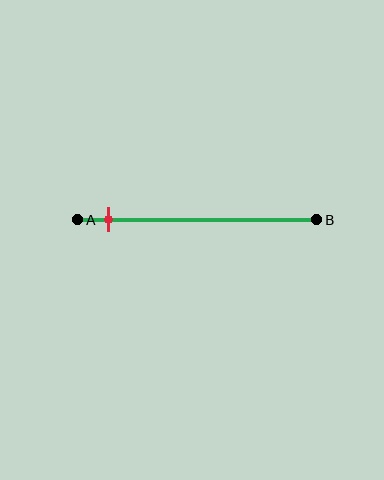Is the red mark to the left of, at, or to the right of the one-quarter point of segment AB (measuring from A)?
The red mark is to the left of the one-quarter point of segment AB.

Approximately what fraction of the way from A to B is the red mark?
The red mark is approximately 15% of the way from A to B.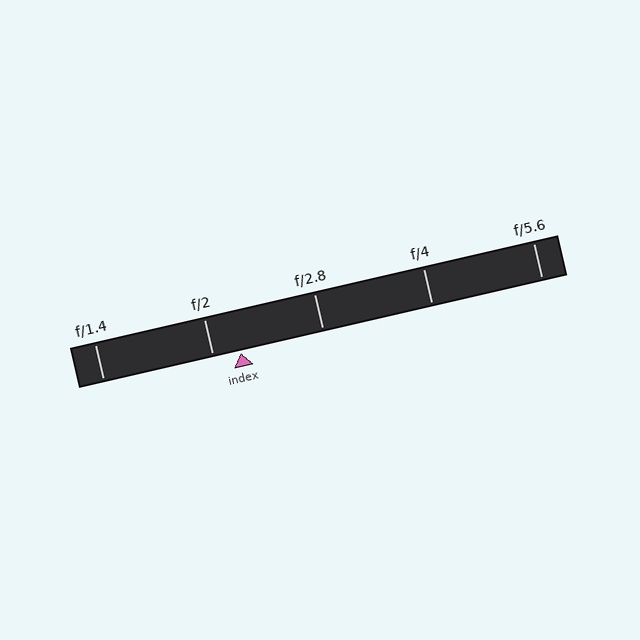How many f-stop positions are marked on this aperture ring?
There are 5 f-stop positions marked.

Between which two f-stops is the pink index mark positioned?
The index mark is between f/2 and f/2.8.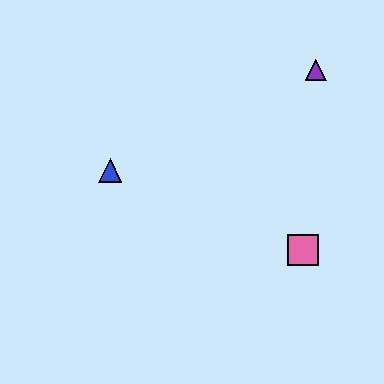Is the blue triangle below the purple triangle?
Yes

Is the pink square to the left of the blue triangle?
No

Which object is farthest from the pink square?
The blue triangle is farthest from the pink square.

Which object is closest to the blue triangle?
The pink square is closest to the blue triangle.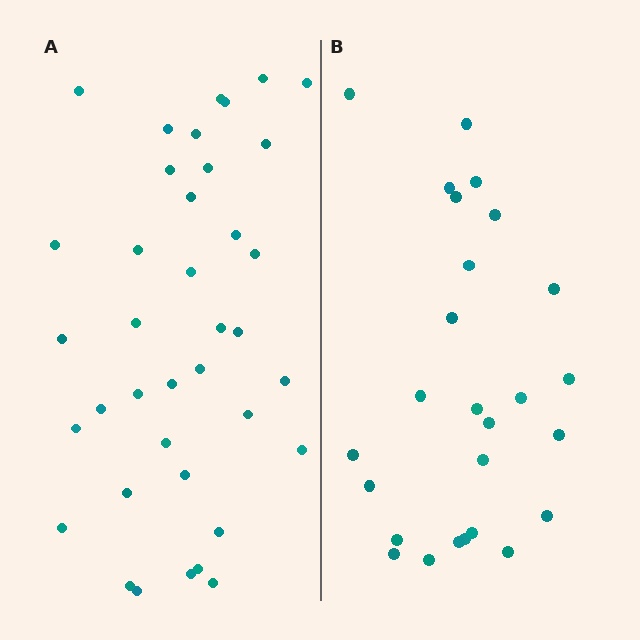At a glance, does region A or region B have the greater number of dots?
Region A (the left region) has more dots.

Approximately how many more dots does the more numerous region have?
Region A has roughly 12 or so more dots than region B.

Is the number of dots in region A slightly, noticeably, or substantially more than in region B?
Region A has substantially more. The ratio is roughly 1.5 to 1.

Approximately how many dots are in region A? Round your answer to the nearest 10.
About 40 dots. (The exact count is 38, which rounds to 40.)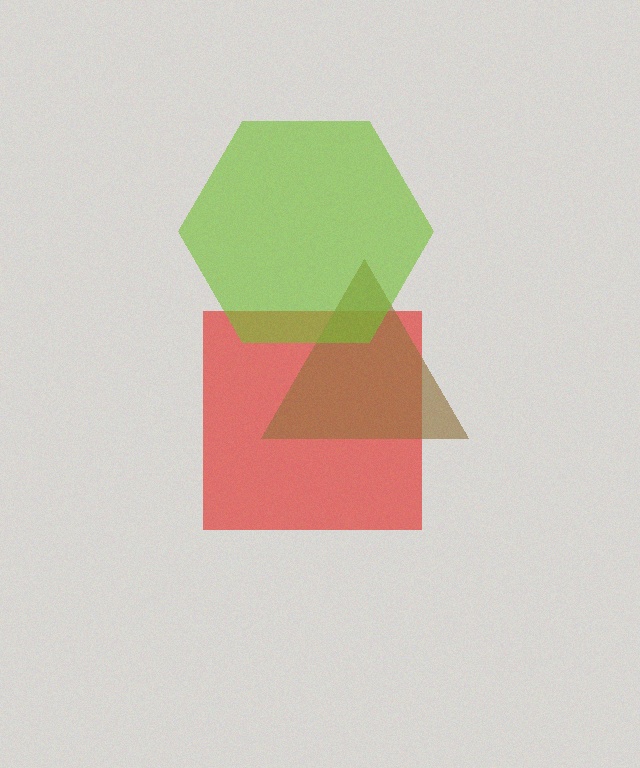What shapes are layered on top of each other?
The layered shapes are: a red square, a brown triangle, a lime hexagon.